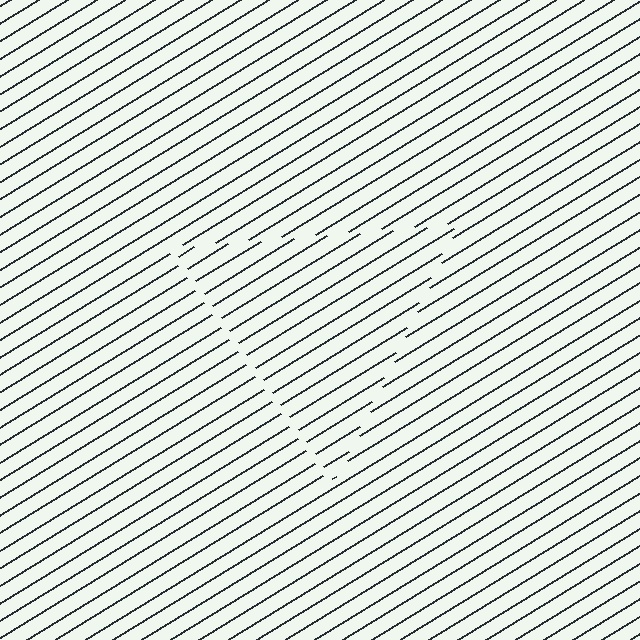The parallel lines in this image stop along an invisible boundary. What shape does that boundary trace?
An illusory triangle. The interior of the shape contains the same grating, shifted by half a period — the contour is defined by the phase discontinuity where line-ends from the inner and outer gratings abut.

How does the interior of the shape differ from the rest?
The interior of the shape contains the same grating, shifted by half a period — the contour is defined by the phase discontinuity where line-ends from the inner and outer gratings abut.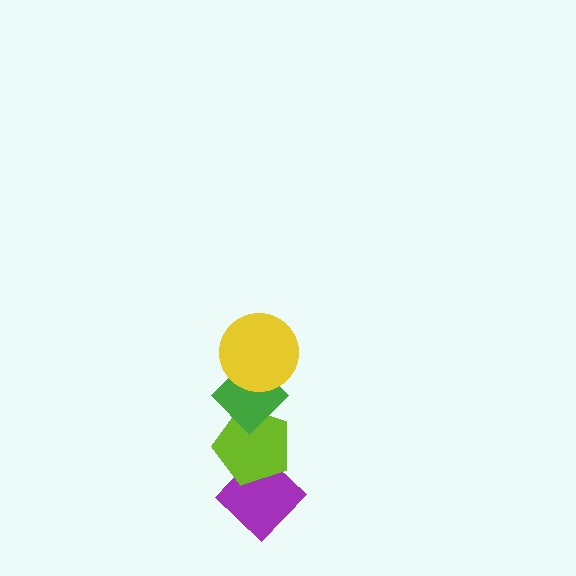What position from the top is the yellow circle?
The yellow circle is 1st from the top.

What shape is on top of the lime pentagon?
The green diamond is on top of the lime pentagon.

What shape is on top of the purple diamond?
The lime pentagon is on top of the purple diamond.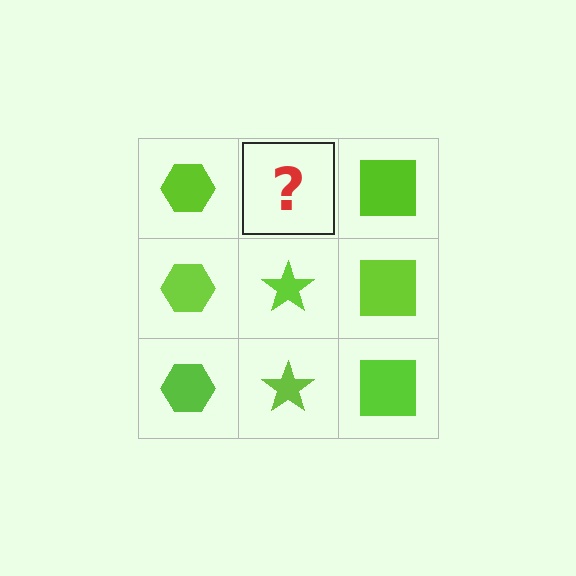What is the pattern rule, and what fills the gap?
The rule is that each column has a consistent shape. The gap should be filled with a lime star.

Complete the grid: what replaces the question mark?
The question mark should be replaced with a lime star.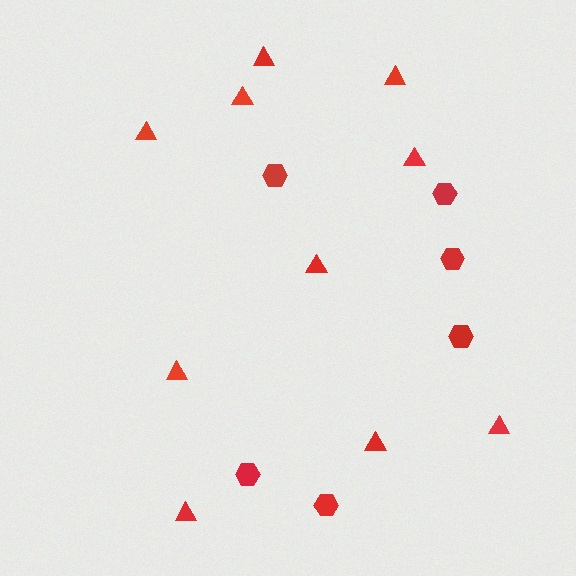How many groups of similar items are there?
There are 2 groups: one group of triangles (10) and one group of hexagons (6).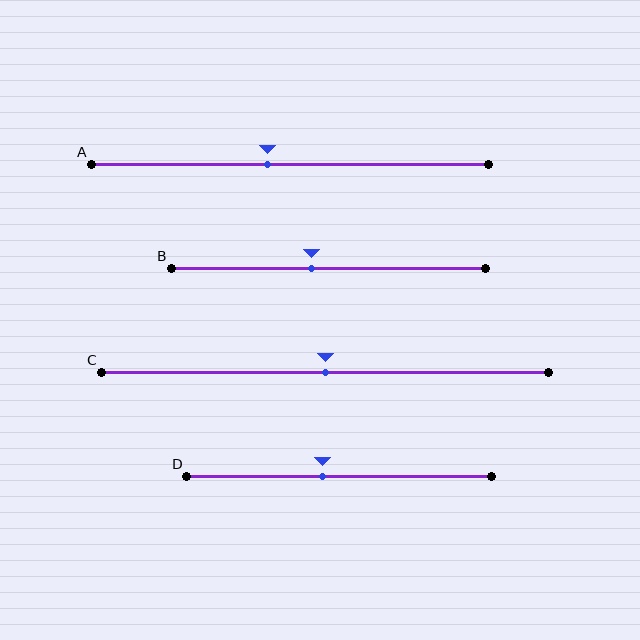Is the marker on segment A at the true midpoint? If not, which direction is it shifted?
No, the marker on segment A is shifted to the left by about 6% of the segment length.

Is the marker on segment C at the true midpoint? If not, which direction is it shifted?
Yes, the marker on segment C is at the true midpoint.